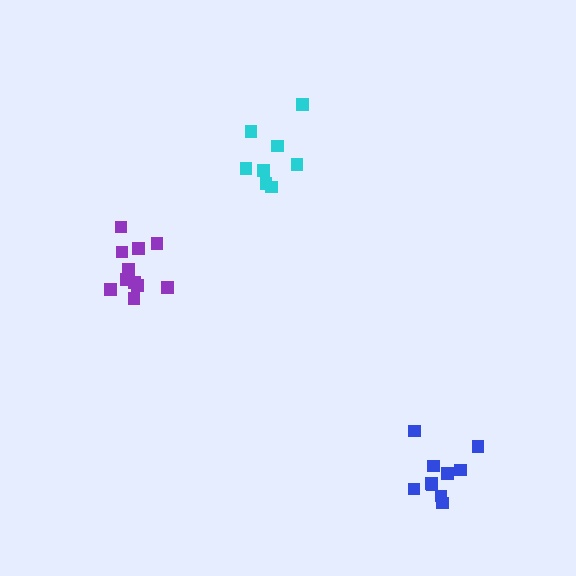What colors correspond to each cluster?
The clusters are colored: cyan, blue, purple.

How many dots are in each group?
Group 1: 8 dots, Group 2: 10 dots, Group 3: 11 dots (29 total).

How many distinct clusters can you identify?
There are 3 distinct clusters.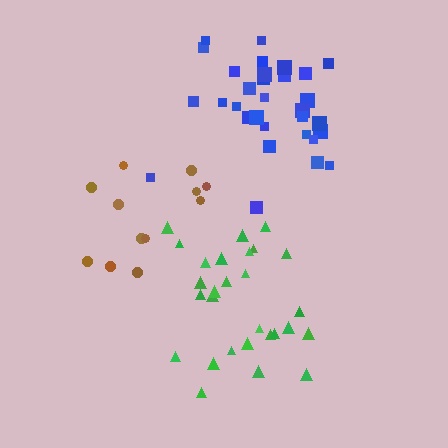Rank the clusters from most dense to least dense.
blue, green, brown.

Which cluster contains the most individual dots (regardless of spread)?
Blue (31).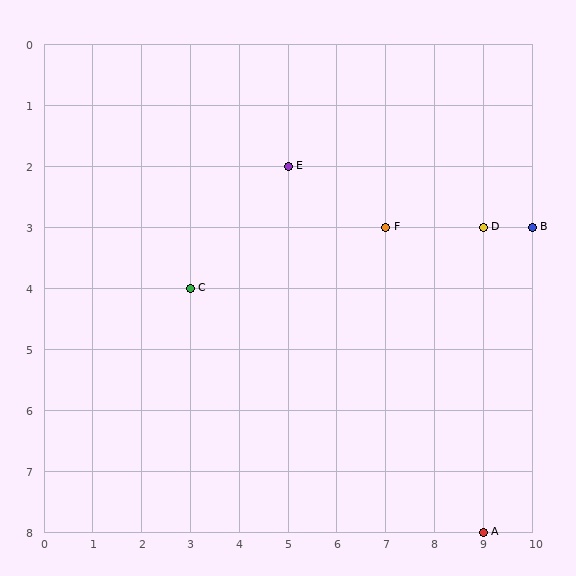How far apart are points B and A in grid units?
Points B and A are 1 column and 5 rows apart (about 5.1 grid units diagonally).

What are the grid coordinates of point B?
Point B is at grid coordinates (10, 3).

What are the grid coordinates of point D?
Point D is at grid coordinates (9, 3).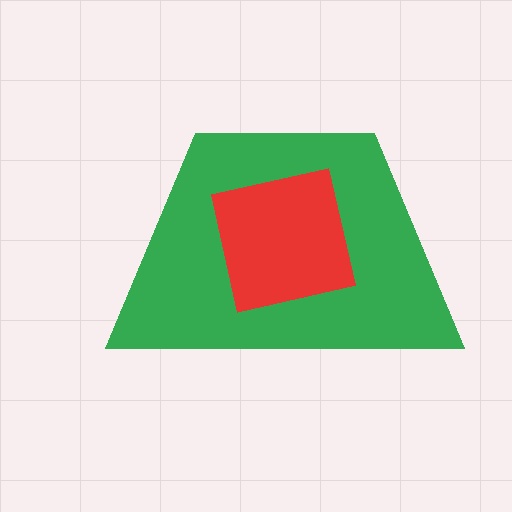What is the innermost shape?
The red square.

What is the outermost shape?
The green trapezoid.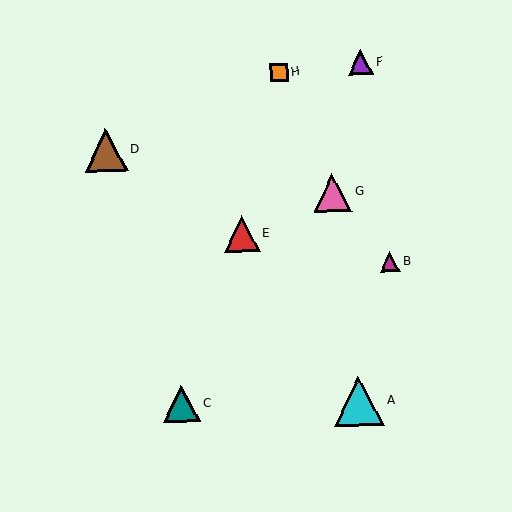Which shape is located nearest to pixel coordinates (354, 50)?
The purple triangle (labeled F) at (360, 62) is nearest to that location.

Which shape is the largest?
The cyan triangle (labeled A) is the largest.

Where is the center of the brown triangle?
The center of the brown triangle is at (106, 150).